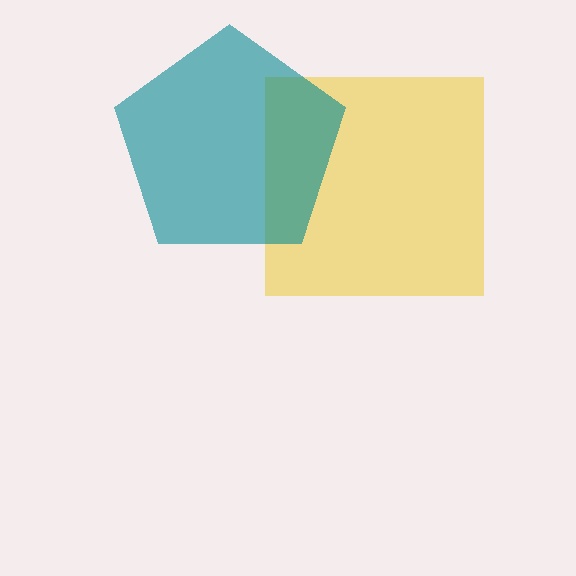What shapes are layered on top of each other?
The layered shapes are: a yellow square, a teal pentagon.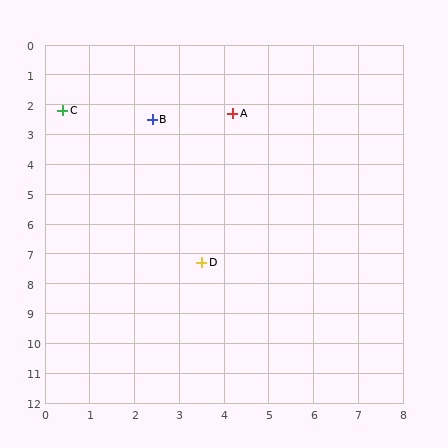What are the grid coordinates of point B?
Point B is at approximately (2.4, 2.5).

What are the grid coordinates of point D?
Point D is at approximately (3.5, 7.3).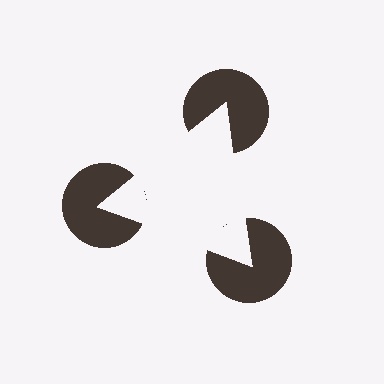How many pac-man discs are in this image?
There are 3 — one at each vertex of the illusory triangle.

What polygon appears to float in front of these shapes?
An illusory triangle — its edges are inferred from the aligned wedge cuts in the pac-man discs, not physically drawn.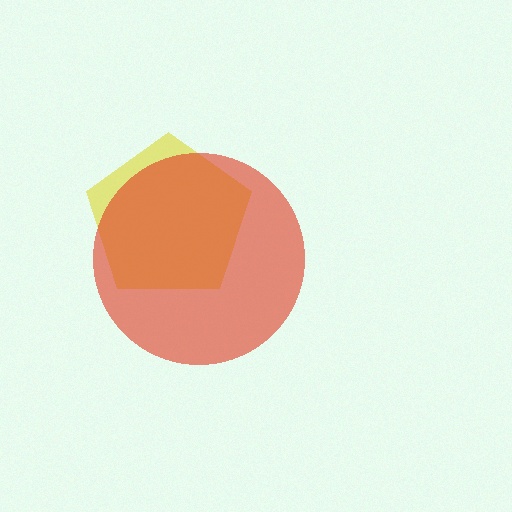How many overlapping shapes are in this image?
There are 2 overlapping shapes in the image.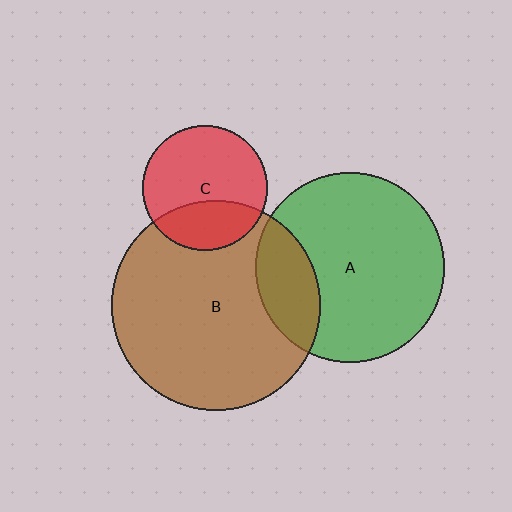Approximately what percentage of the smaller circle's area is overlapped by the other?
Approximately 30%.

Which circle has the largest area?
Circle B (brown).